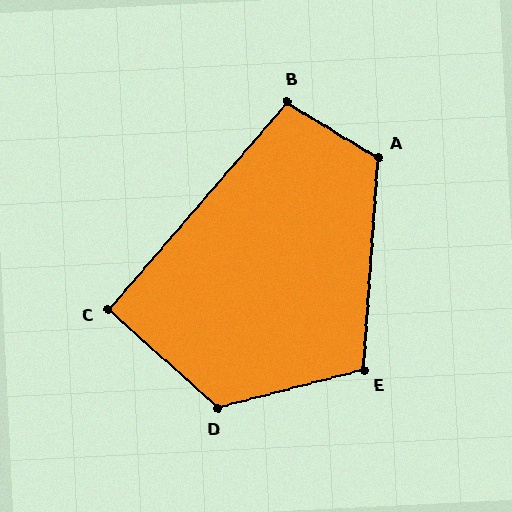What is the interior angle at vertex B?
Approximately 99 degrees (obtuse).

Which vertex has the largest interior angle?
D, at approximately 123 degrees.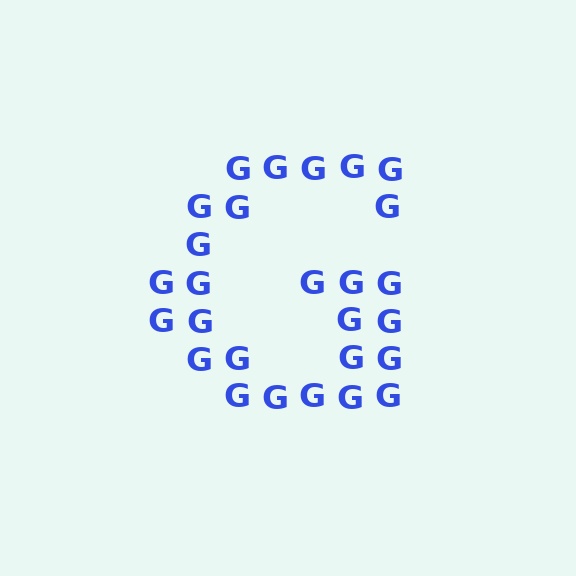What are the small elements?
The small elements are letter G's.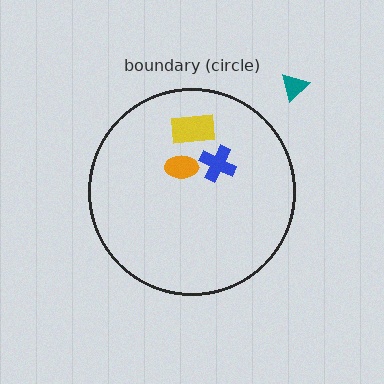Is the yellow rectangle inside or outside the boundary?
Inside.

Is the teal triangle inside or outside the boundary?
Outside.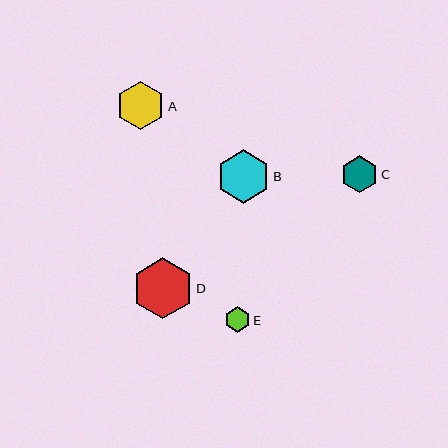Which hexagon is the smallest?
Hexagon E is the smallest with a size of approximately 25 pixels.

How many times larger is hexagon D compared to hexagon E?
Hexagon D is approximately 2.4 times the size of hexagon E.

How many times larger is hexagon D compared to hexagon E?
Hexagon D is approximately 2.4 times the size of hexagon E.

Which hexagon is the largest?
Hexagon D is the largest with a size of approximately 61 pixels.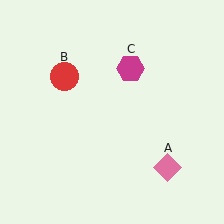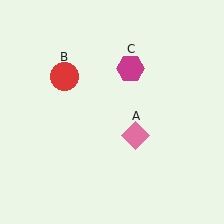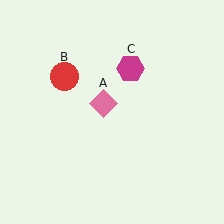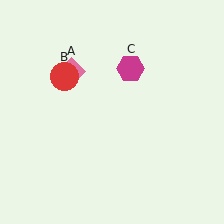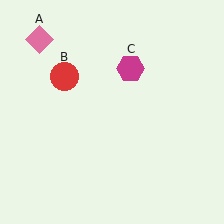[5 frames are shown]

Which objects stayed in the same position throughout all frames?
Red circle (object B) and magenta hexagon (object C) remained stationary.